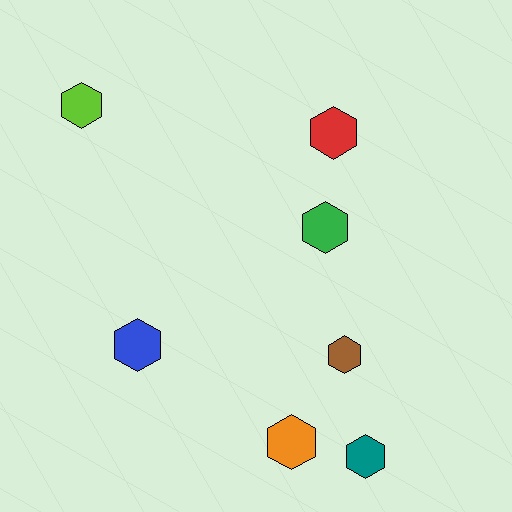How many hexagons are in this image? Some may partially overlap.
There are 7 hexagons.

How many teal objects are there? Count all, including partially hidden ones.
There is 1 teal object.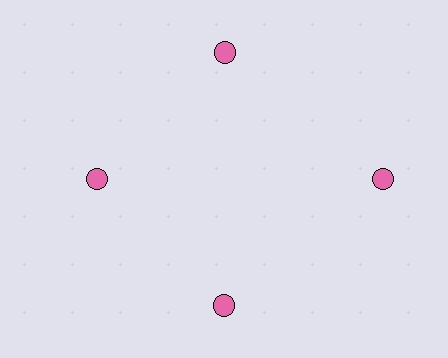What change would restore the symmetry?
The symmetry would be restored by moving it inward, back onto the ring so that all 4 circles sit at equal angles and equal distance from the center.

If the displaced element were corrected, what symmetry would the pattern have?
It would have 4-fold rotational symmetry — the pattern would map onto itself every 90 degrees.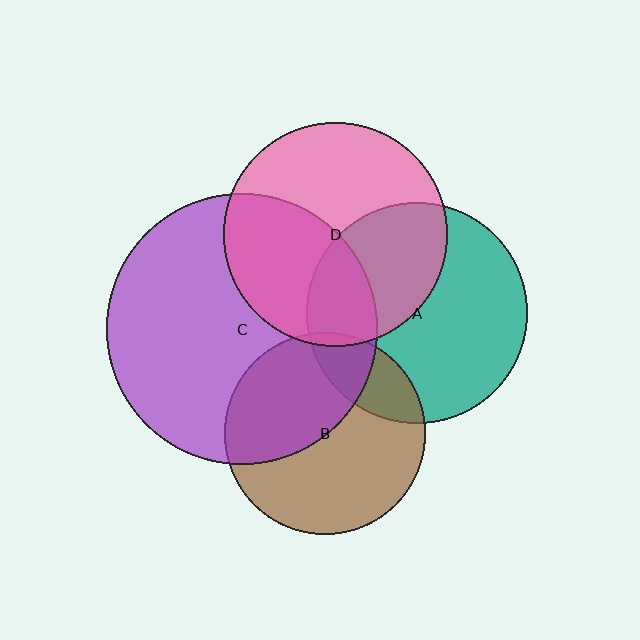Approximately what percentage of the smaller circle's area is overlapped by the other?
Approximately 40%.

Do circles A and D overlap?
Yes.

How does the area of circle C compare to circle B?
Approximately 1.8 times.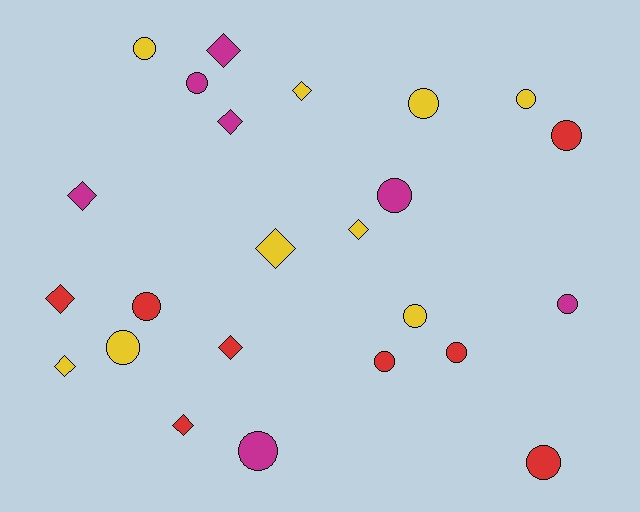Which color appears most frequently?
Yellow, with 9 objects.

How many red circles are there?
There are 5 red circles.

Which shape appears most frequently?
Circle, with 14 objects.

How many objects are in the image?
There are 24 objects.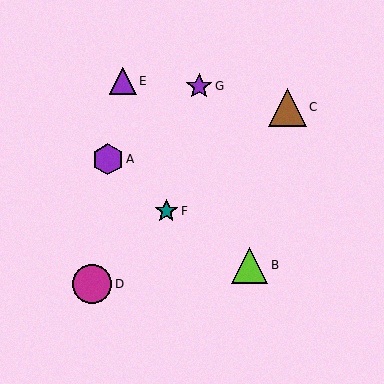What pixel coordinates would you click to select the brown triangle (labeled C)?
Click at (287, 107) to select the brown triangle C.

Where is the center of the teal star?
The center of the teal star is at (166, 211).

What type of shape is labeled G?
Shape G is a purple star.